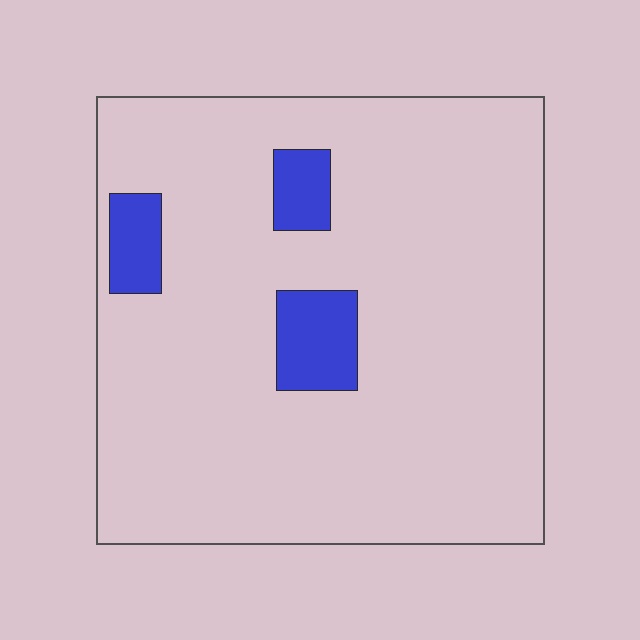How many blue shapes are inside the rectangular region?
3.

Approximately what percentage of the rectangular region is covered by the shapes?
Approximately 10%.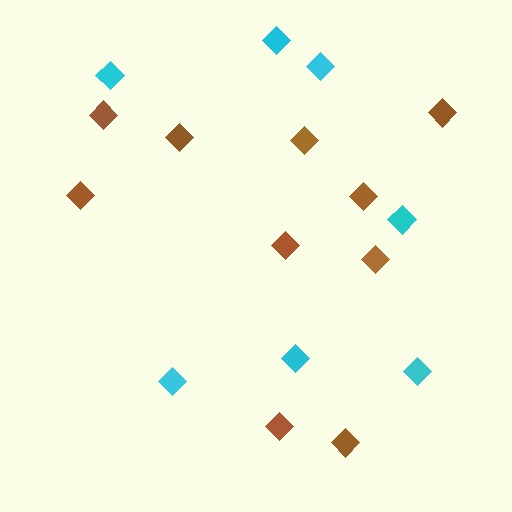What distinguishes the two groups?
There are 2 groups: one group of brown diamonds (10) and one group of cyan diamonds (7).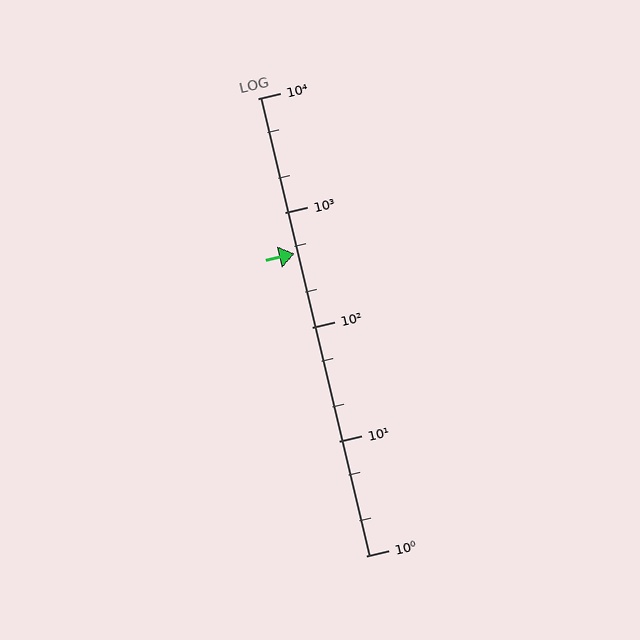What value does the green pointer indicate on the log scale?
The pointer indicates approximately 440.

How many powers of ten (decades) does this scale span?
The scale spans 4 decades, from 1 to 10000.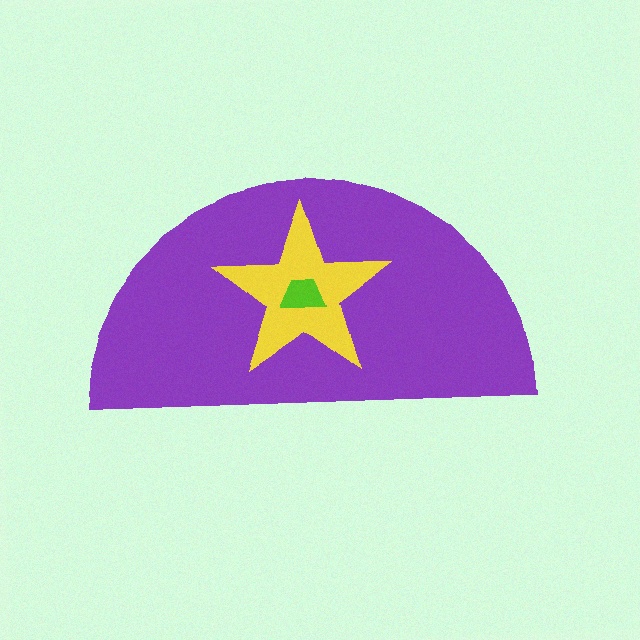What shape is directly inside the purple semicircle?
The yellow star.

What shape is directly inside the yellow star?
The lime trapezoid.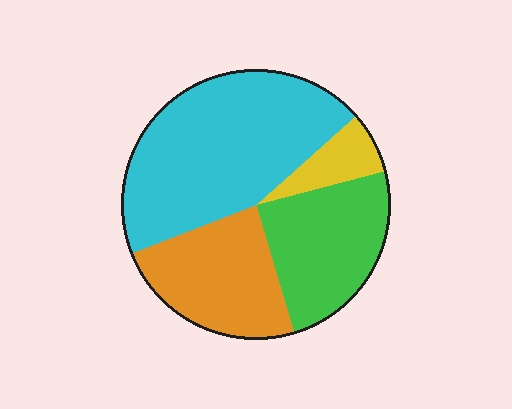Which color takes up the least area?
Yellow, at roughly 5%.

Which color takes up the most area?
Cyan, at roughly 45%.